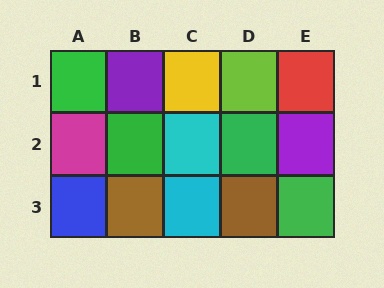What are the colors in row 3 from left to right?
Blue, brown, cyan, brown, green.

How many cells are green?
4 cells are green.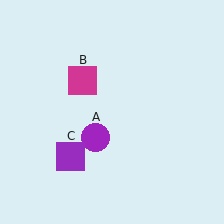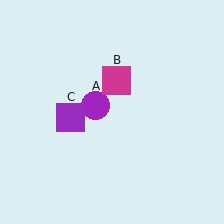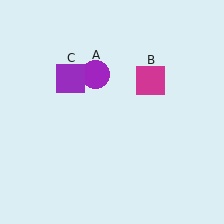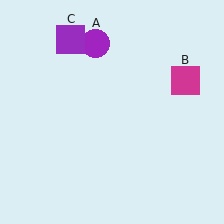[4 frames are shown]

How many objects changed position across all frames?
3 objects changed position: purple circle (object A), magenta square (object B), purple square (object C).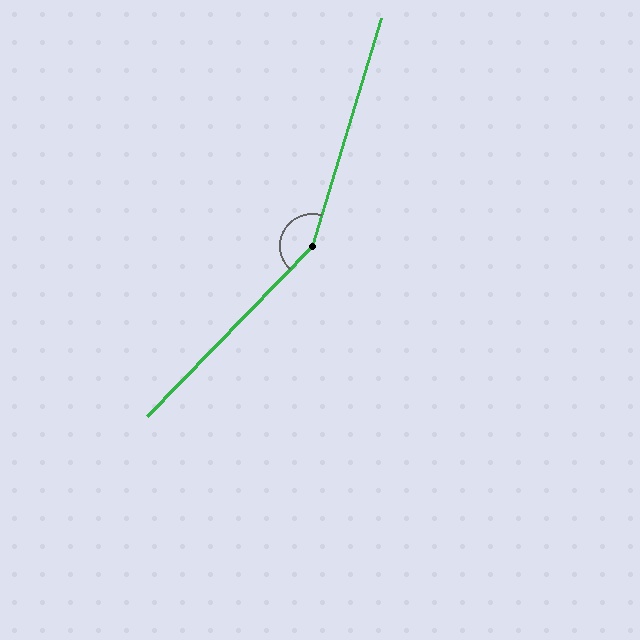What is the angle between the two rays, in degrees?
Approximately 153 degrees.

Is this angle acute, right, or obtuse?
It is obtuse.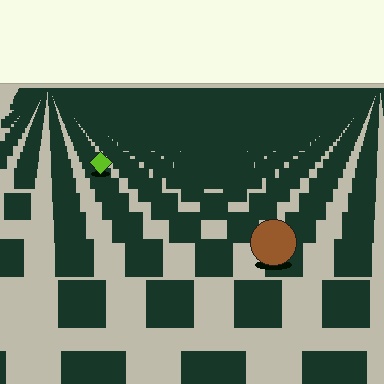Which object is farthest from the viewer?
The lime diamond is farthest from the viewer. It appears smaller and the ground texture around it is denser.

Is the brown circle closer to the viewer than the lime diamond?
Yes. The brown circle is closer — you can tell from the texture gradient: the ground texture is coarser near it.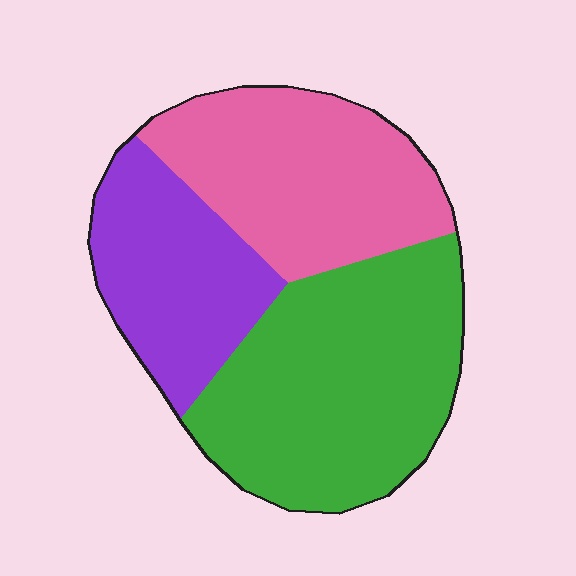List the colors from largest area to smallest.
From largest to smallest: green, pink, purple.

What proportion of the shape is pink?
Pink takes up about one third (1/3) of the shape.